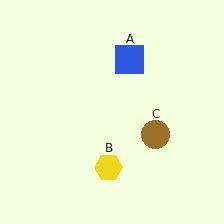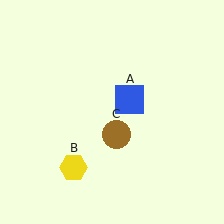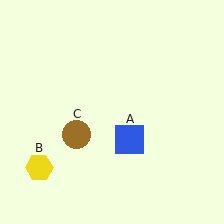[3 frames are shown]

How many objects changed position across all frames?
3 objects changed position: blue square (object A), yellow hexagon (object B), brown circle (object C).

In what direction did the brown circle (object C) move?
The brown circle (object C) moved left.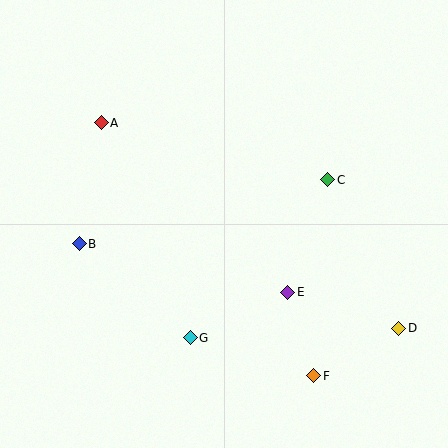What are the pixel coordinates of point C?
Point C is at (328, 180).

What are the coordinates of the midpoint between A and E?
The midpoint between A and E is at (194, 207).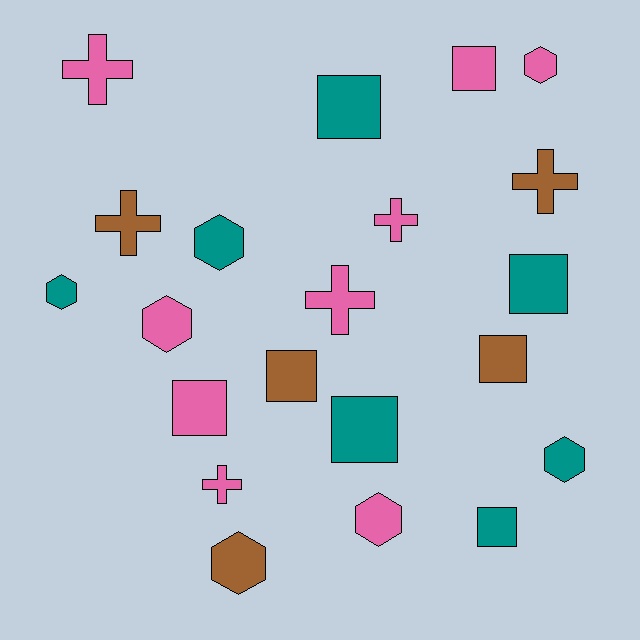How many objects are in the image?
There are 21 objects.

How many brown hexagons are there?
There is 1 brown hexagon.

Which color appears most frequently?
Pink, with 9 objects.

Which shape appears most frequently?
Square, with 8 objects.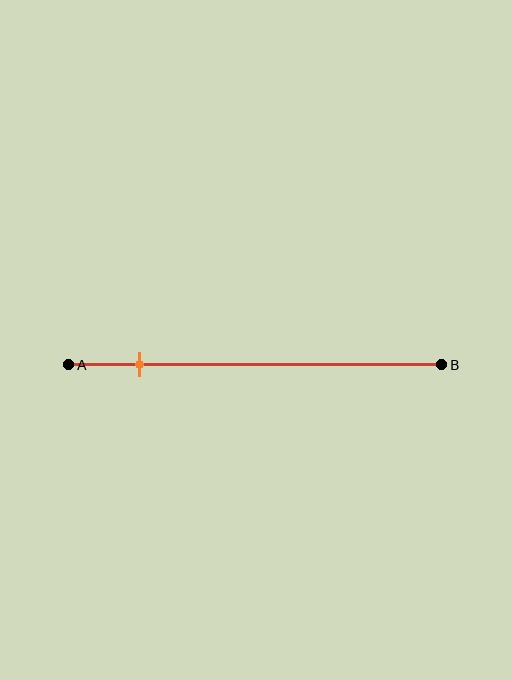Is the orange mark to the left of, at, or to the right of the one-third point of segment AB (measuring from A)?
The orange mark is to the left of the one-third point of segment AB.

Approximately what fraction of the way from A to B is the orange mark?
The orange mark is approximately 20% of the way from A to B.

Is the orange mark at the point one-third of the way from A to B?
No, the mark is at about 20% from A, not at the 33% one-third point.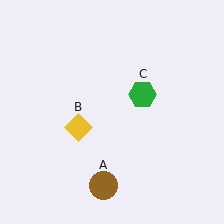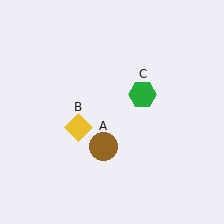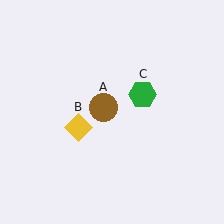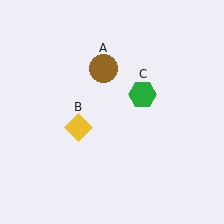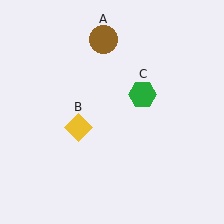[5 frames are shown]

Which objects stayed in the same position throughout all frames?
Yellow diamond (object B) and green hexagon (object C) remained stationary.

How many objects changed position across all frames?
1 object changed position: brown circle (object A).